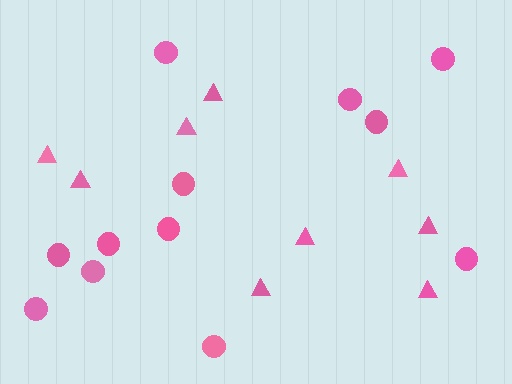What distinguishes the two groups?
There are 2 groups: one group of triangles (9) and one group of circles (12).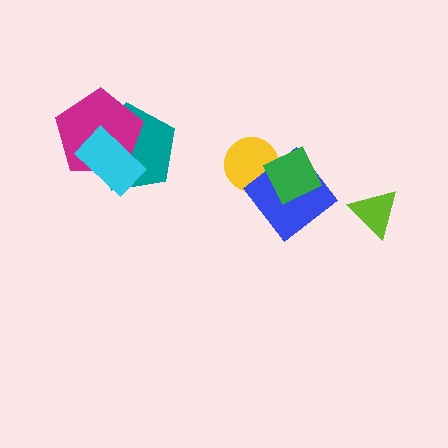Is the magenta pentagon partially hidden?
Yes, it is partially covered by another shape.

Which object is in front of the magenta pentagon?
The cyan rectangle is in front of the magenta pentagon.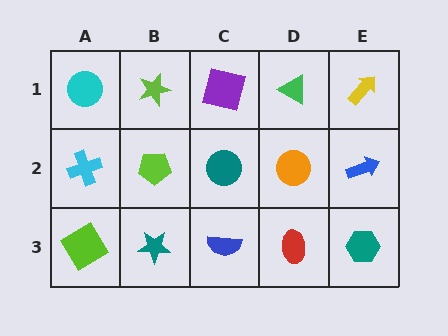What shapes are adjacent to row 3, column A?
A cyan cross (row 2, column A), a teal star (row 3, column B).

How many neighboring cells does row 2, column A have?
3.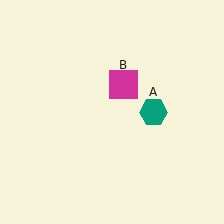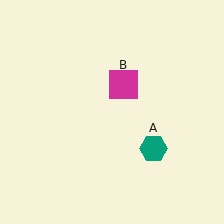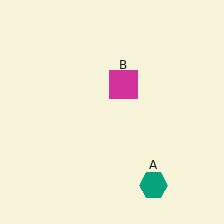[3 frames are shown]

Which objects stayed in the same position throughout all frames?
Magenta square (object B) remained stationary.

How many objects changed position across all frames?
1 object changed position: teal hexagon (object A).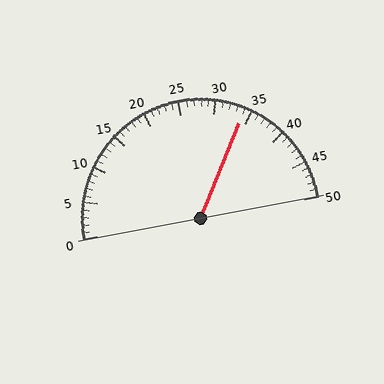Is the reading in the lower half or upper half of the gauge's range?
The reading is in the upper half of the range (0 to 50).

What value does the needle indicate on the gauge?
The needle indicates approximately 34.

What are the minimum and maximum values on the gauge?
The gauge ranges from 0 to 50.